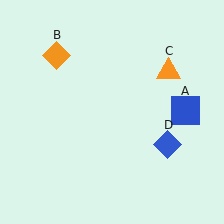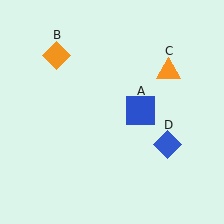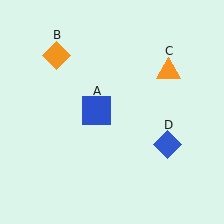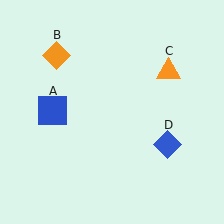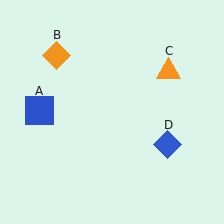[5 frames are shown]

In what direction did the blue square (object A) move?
The blue square (object A) moved left.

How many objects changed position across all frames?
1 object changed position: blue square (object A).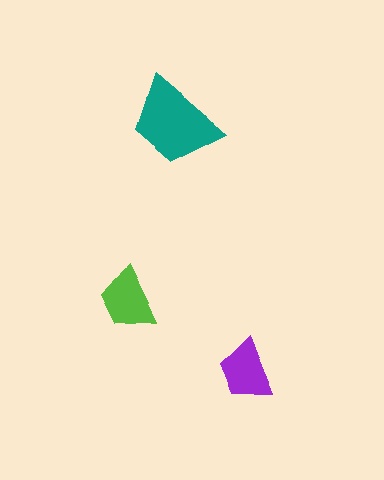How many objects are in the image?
There are 3 objects in the image.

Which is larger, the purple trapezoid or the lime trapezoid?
The lime one.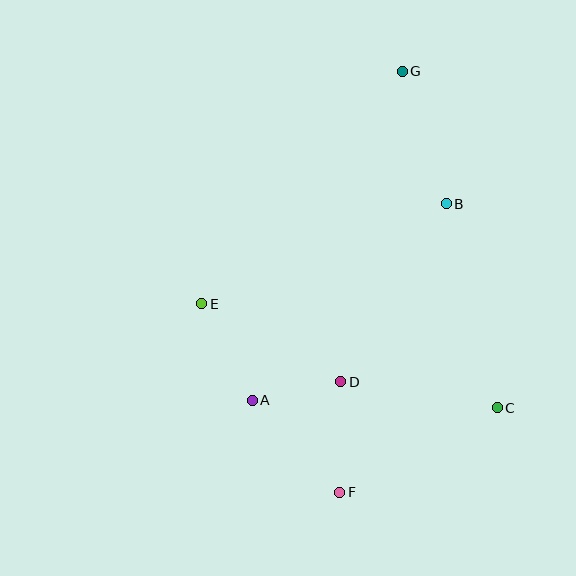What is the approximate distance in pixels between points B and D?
The distance between B and D is approximately 207 pixels.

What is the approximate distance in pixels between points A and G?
The distance between A and G is approximately 362 pixels.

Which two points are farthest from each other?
Points F and G are farthest from each other.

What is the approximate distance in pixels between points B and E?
The distance between B and E is approximately 264 pixels.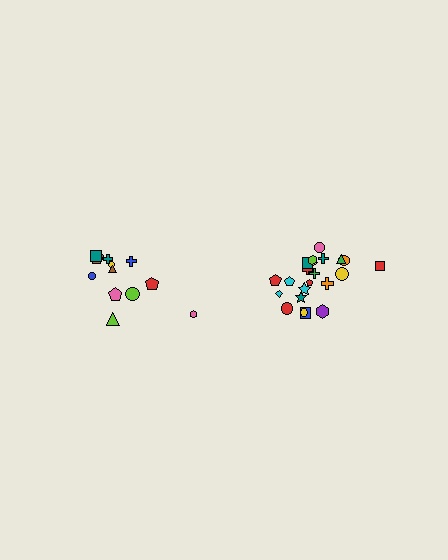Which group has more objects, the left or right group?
The right group.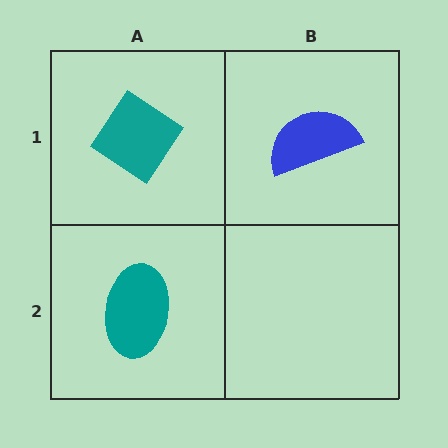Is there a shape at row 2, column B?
No, that cell is empty.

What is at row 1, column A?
A teal diamond.